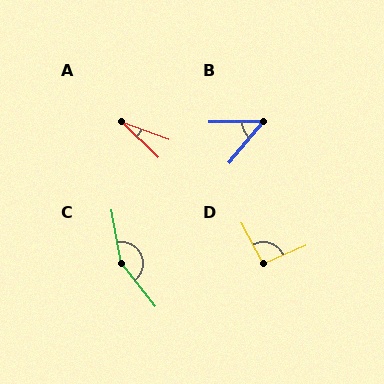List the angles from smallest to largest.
A (25°), B (50°), D (94°), C (151°).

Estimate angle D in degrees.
Approximately 94 degrees.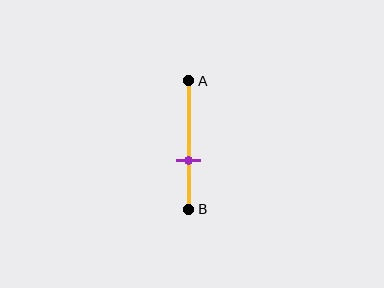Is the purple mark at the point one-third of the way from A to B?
No, the mark is at about 60% from A, not at the 33% one-third point.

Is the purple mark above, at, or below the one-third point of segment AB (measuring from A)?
The purple mark is below the one-third point of segment AB.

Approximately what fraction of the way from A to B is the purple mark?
The purple mark is approximately 60% of the way from A to B.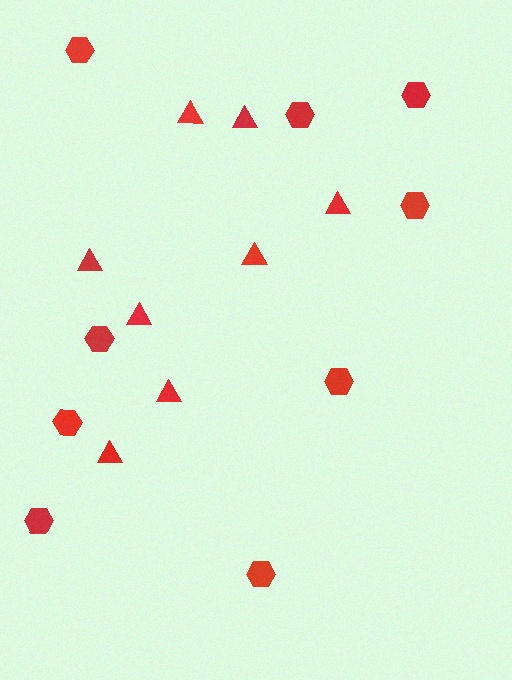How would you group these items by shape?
There are 2 groups: one group of triangles (8) and one group of hexagons (9).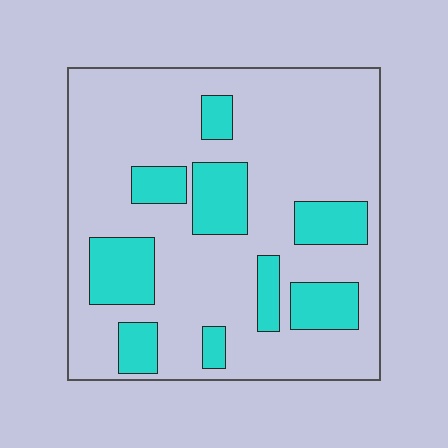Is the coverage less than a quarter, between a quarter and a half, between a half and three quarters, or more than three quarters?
Less than a quarter.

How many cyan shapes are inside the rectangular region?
9.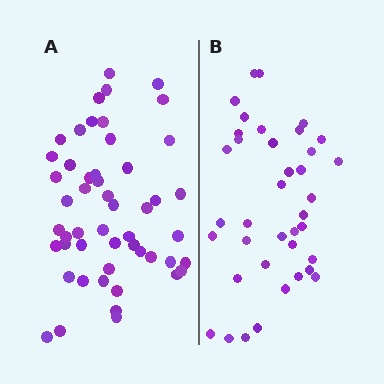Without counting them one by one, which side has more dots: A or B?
Region A (the left region) has more dots.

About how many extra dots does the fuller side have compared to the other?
Region A has approximately 15 more dots than region B.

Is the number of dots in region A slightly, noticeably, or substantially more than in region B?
Region A has noticeably more, but not dramatically so. The ratio is roughly 1.3 to 1.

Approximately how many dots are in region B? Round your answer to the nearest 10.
About 40 dots. (The exact count is 38, which rounds to 40.)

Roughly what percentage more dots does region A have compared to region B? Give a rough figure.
About 35% more.